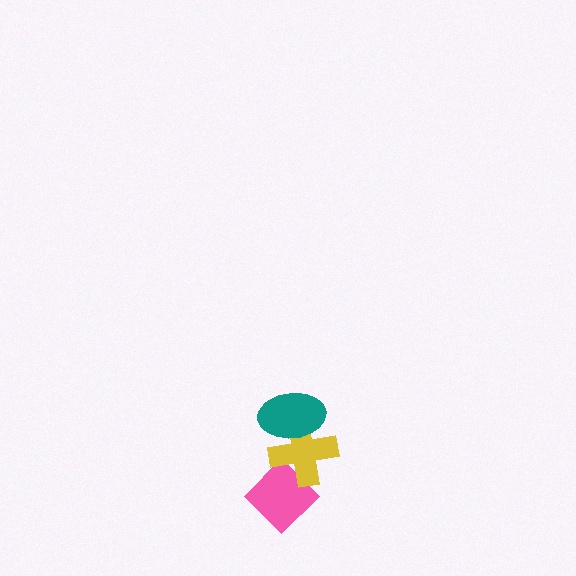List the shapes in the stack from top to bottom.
From top to bottom: the teal ellipse, the yellow cross, the pink diamond.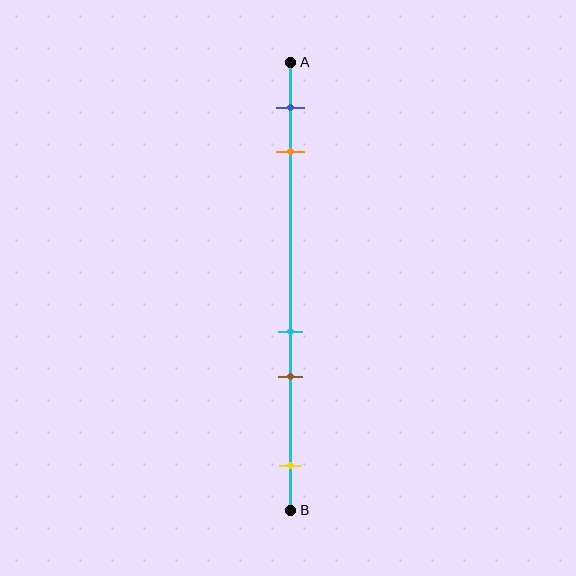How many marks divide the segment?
There are 5 marks dividing the segment.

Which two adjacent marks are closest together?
The cyan and brown marks are the closest adjacent pair.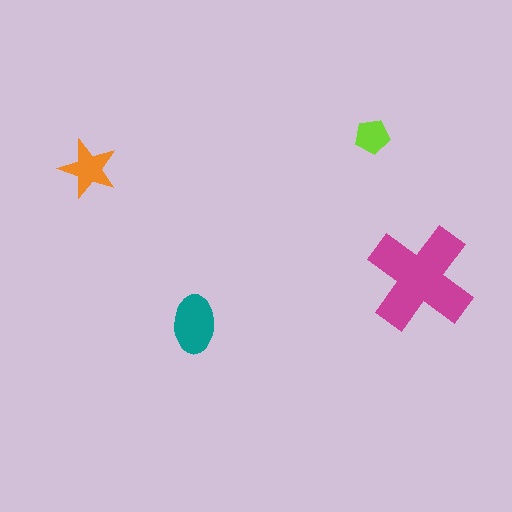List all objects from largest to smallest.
The magenta cross, the teal ellipse, the orange star, the lime pentagon.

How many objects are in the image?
There are 4 objects in the image.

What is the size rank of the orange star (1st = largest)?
3rd.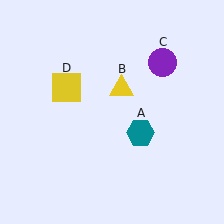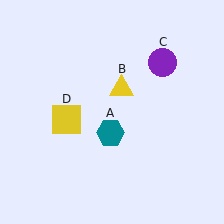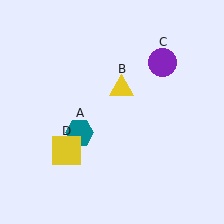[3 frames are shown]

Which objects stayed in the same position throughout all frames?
Yellow triangle (object B) and purple circle (object C) remained stationary.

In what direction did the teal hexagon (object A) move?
The teal hexagon (object A) moved left.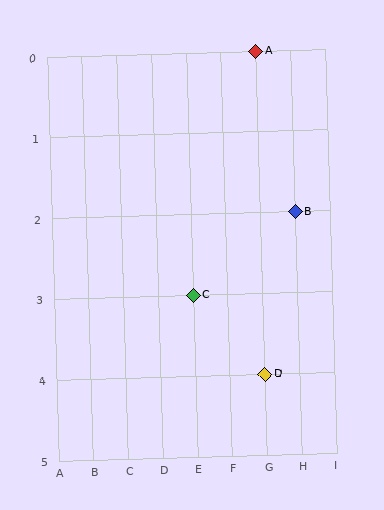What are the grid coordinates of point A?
Point A is at grid coordinates (G, 0).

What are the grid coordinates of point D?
Point D is at grid coordinates (G, 4).